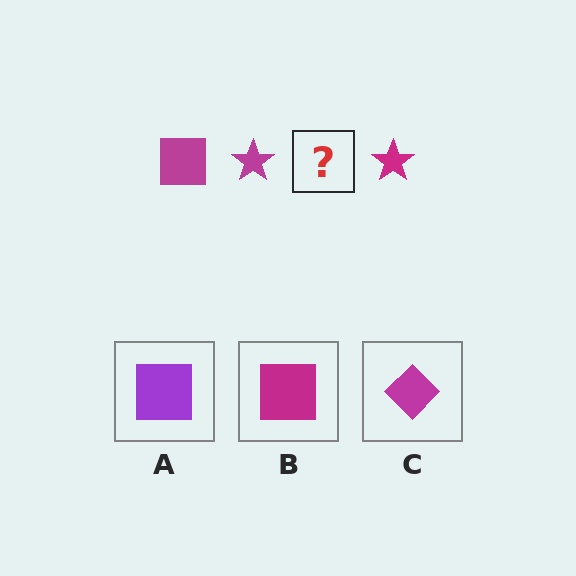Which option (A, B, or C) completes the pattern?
B.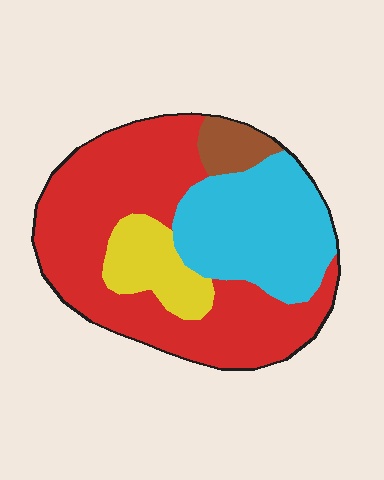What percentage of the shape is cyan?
Cyan takes up about one quarter (1/4) of the shape.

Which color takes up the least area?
Brown, at roughly 5%.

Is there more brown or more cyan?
Cyan.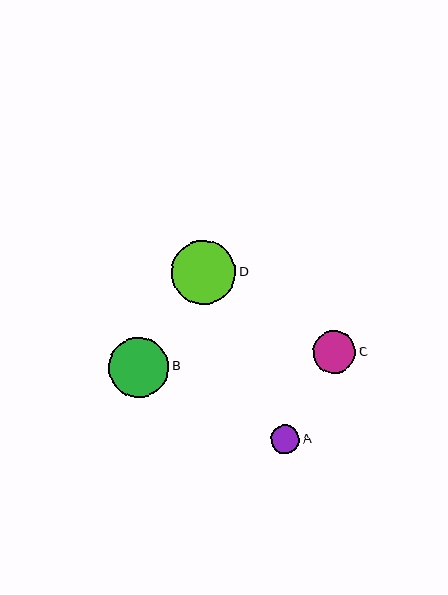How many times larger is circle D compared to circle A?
Circle D is approximately 2.2 times the size of circle A.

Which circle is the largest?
Circle D is the largest with a size of approximately 64 pixels.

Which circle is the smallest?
Circle A is the smallest with a size of approximately 29 pixels.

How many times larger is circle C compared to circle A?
Circle C is approximately 1.5 times the size of circle A.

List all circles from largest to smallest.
From largest to smallest: D, B, C, A.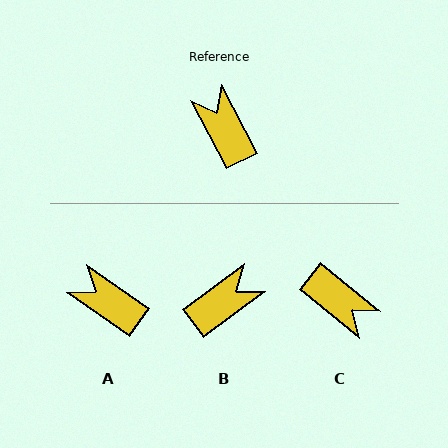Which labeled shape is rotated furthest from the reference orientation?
C, about 156 degrees away.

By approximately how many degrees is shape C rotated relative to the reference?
Approximately 156 degrees clockwise.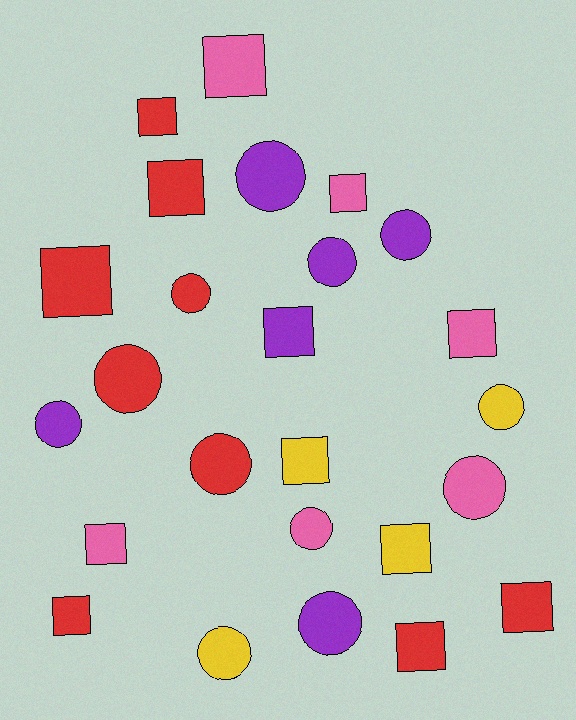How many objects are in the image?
There are 25 objects.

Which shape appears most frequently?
Square, with 13 objects.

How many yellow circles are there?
There are 2 yellow circles.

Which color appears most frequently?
Red, with 9 objects.